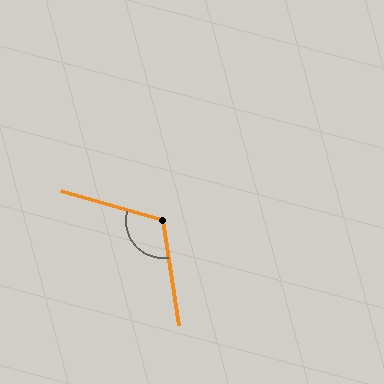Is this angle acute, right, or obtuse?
It is obtuse.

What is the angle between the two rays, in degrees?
Approximately 115 degrees.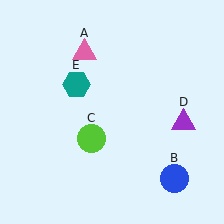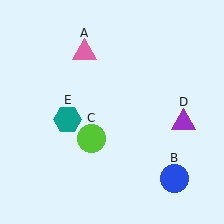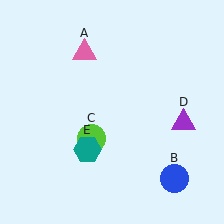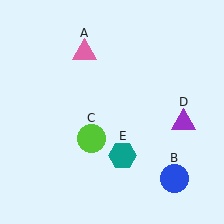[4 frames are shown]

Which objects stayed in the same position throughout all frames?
Pink triangle (object A) and blue circle (object B) and lime circle (object C) and purple triangle (object D) remained stationary.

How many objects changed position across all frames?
1 object changed position: teal hexagon (object E).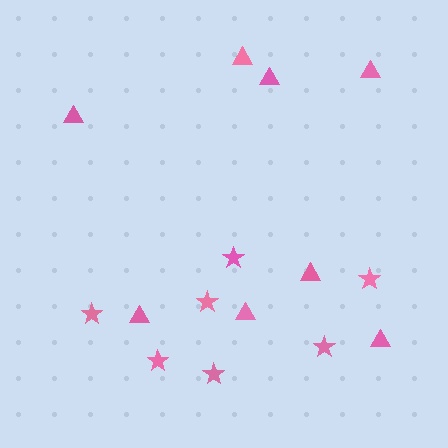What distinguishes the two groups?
There are 2 groups: one group of triangles (8) and one group of stars (7).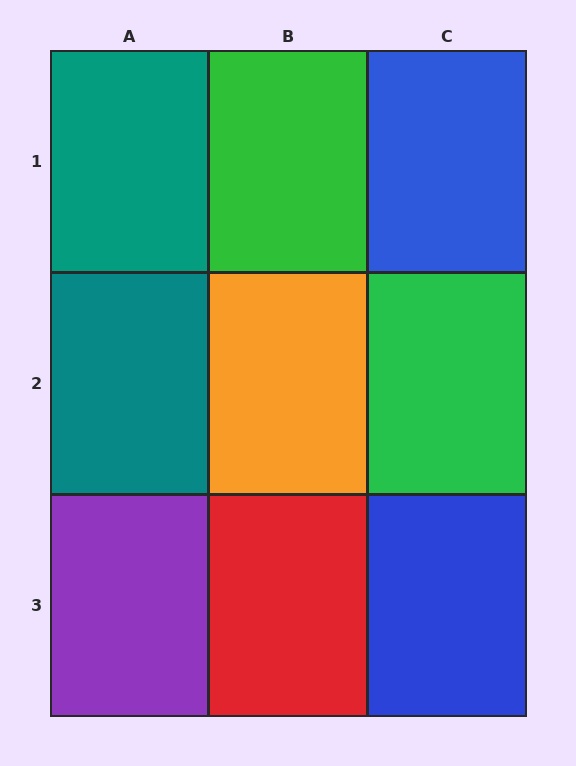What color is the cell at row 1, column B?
Green.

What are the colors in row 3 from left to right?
Purple, red, blue.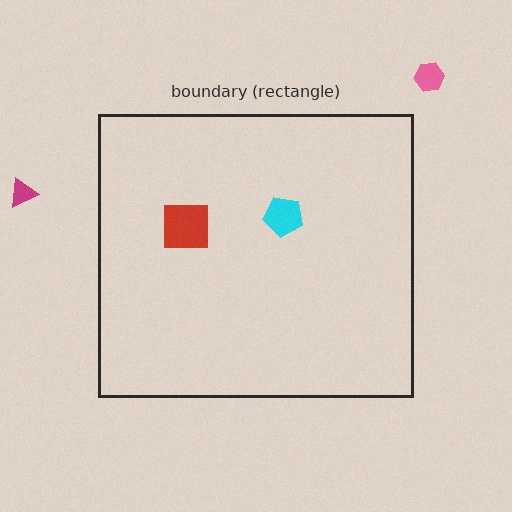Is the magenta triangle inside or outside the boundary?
Outside.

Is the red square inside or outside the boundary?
Inside.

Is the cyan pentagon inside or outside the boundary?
Inside.